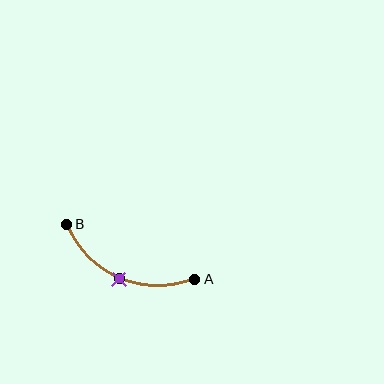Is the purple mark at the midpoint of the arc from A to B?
Yes. The purple mark lies on the arc at equal arc-length from both A and B — it is the arc midpoint.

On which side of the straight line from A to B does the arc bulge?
The arc bulges below the straight line connecting A and B.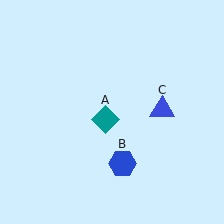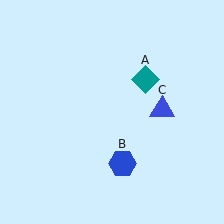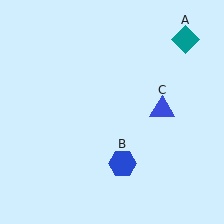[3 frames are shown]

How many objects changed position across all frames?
1 object changed position: teal diamond (object A).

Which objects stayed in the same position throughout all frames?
Blue hexagon (object B) and blue triangle (object C) remained stationary.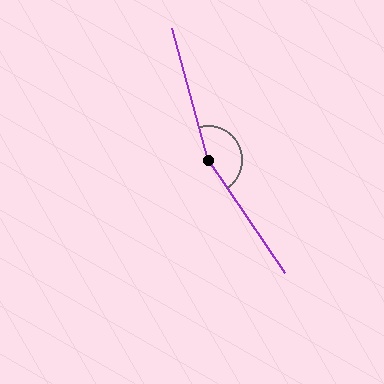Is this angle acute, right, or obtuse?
It is obtuse.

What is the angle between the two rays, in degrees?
Approximately 161 degrees.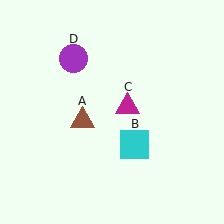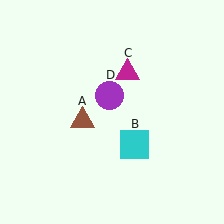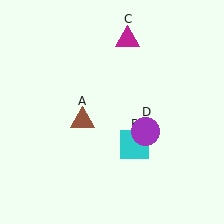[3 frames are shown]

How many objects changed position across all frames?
2 objects changed position: magenta triangle (object C), purple circle (object D).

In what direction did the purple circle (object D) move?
The purple circle (object D) moved down and to the right.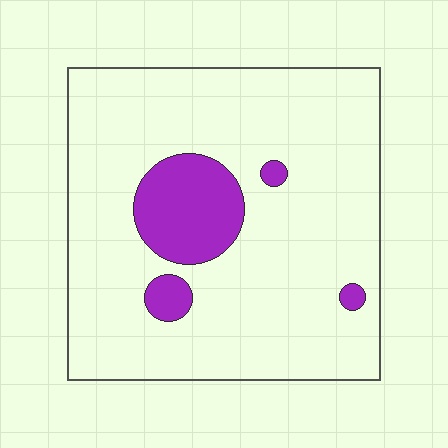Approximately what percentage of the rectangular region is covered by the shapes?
Approximately 15%.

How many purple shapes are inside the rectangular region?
4.